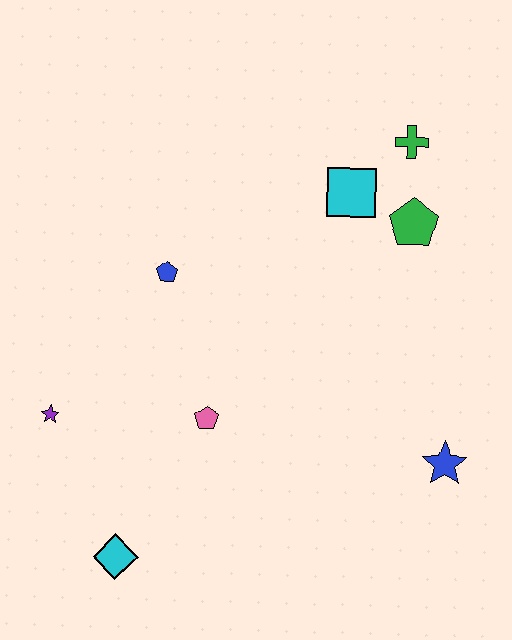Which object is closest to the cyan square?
The green pentagon is closest to the cyan square.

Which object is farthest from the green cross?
The cyan diamond is farthest from the green cross.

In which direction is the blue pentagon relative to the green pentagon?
The blue pentagon is to the left of the green pentagon.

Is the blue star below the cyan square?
Yes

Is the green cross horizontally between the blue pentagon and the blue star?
Yes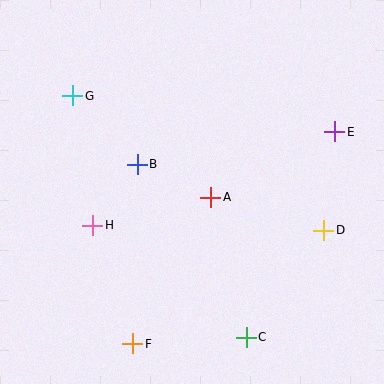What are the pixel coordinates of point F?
Point F is at (133, 344).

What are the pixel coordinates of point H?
Point H is at (93, 225).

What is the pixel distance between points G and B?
The distance between G and B is 94 pixels.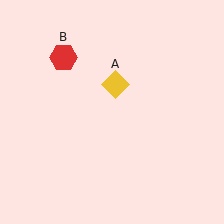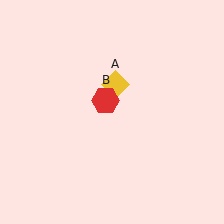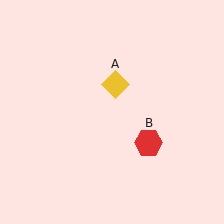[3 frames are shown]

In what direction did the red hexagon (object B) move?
The red hexagon (object B) moved down and to the right.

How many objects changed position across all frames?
1 object changed position: red hexagon (object B).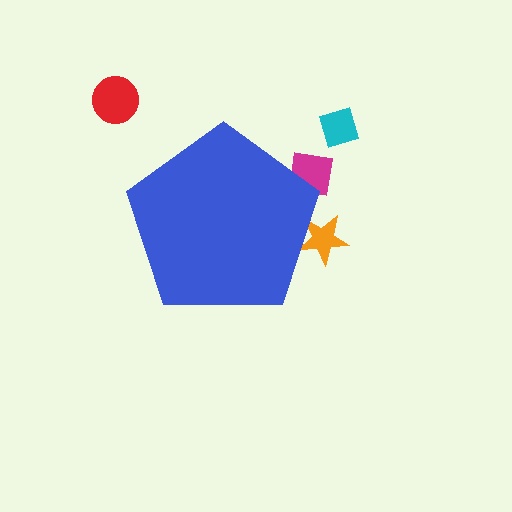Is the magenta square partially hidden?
Yes, the magenta square is partially hidden behind the blue pentagon.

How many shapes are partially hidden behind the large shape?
2 shapes are partially hidden.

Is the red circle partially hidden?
No, the red circle is fully visible.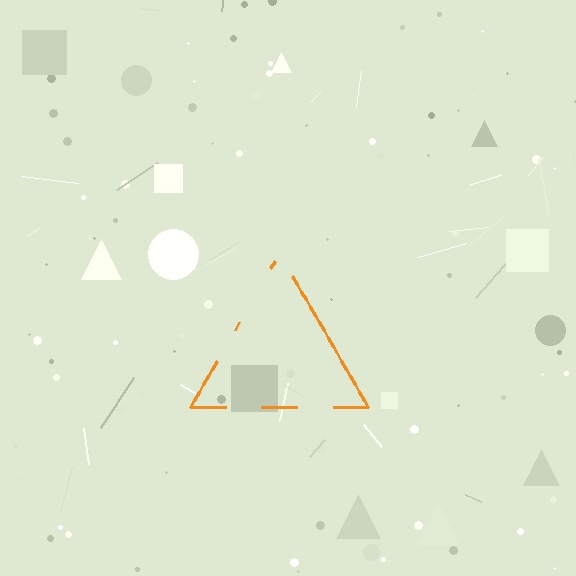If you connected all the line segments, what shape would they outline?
They would outline a triangle.